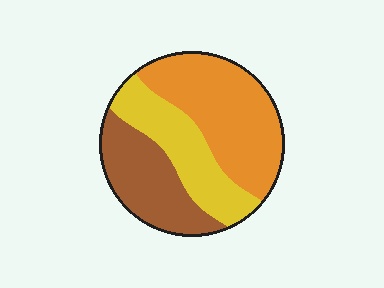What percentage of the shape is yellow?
Yellow covers 28% of the shape.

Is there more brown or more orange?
Orange.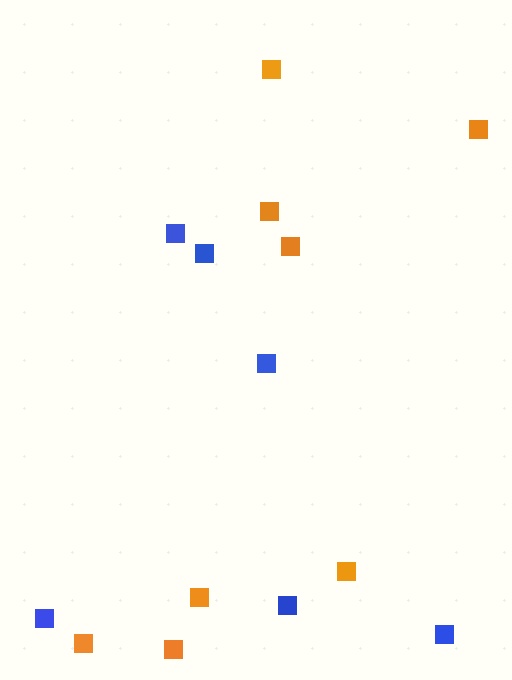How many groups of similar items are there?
There are 2 groups: one group of orange squares (8) and one group of blue squares (6).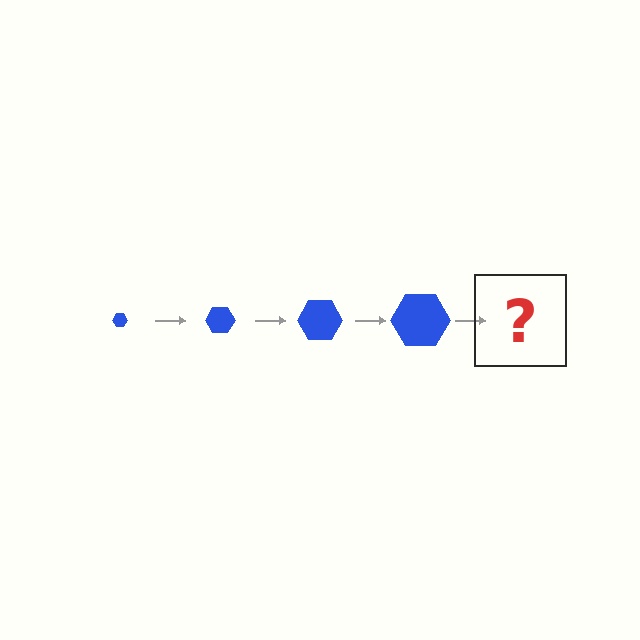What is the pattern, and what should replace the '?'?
The pattern is that the hexagon gets progressively larger each step. The '?' should be a blue hexagon, larger than the previous one.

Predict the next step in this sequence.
The next step is a blue hexagon, larger than the previous one.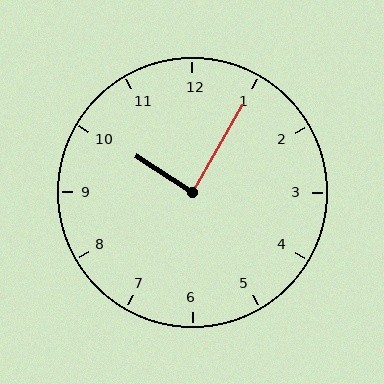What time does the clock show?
10:05.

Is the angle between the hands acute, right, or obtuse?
It is right.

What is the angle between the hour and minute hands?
Approximately 88 degrees.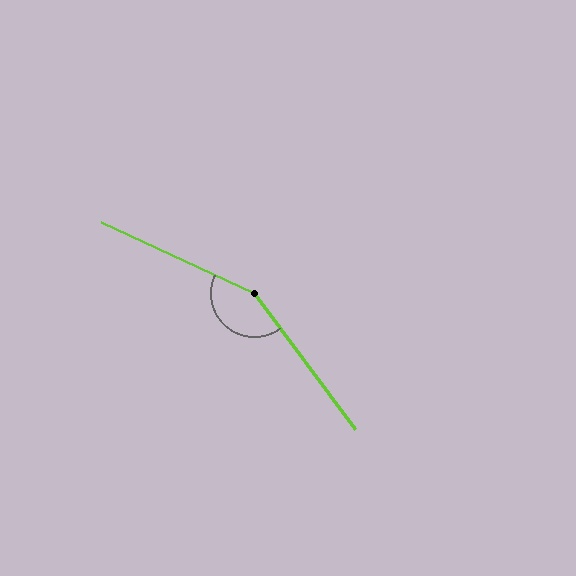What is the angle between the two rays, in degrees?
Approximately 151 degrees.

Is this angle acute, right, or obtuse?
It is obtuse.